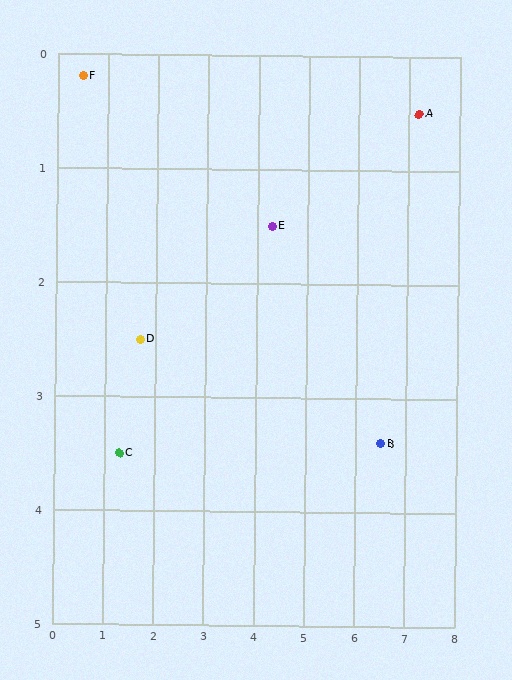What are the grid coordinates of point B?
Point B is at approximately (6.5, 3.4).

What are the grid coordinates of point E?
Point E is at approximately (4.3, 1.5).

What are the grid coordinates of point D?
Point D is at approximately (1.7, 2.5).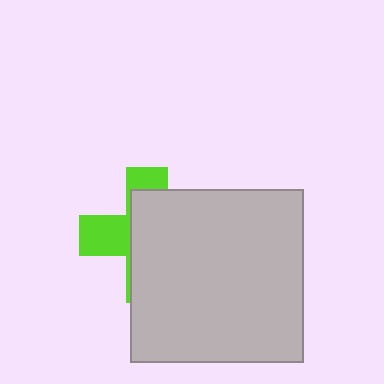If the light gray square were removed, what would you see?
You would see the complete lime cross.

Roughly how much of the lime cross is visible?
A small part of it is visible (roughly 34%).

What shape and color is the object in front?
The object in front is a light gray square.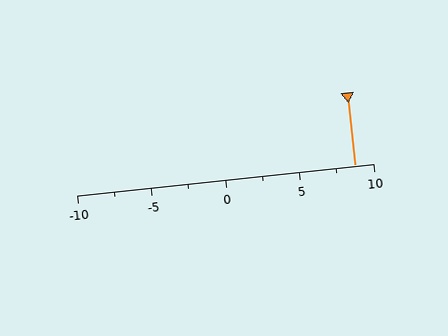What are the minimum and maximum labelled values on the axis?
The axis runs from -10 to 10.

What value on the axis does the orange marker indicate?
The marker indicates approximately 8.8.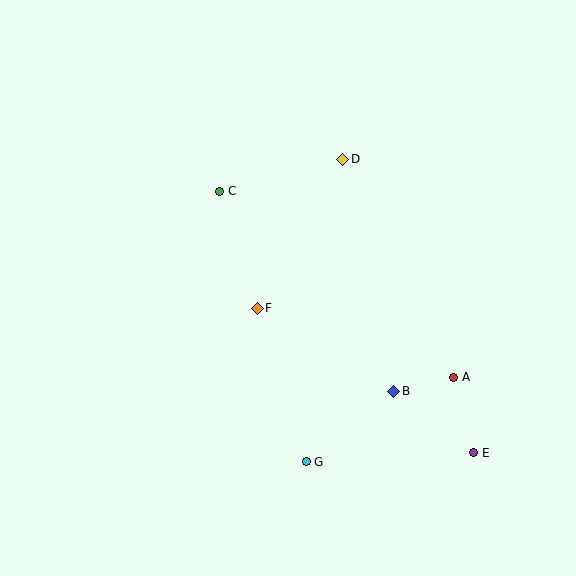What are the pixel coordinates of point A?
Point A is at (454, 377).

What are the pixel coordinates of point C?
Point C is at (220, 191).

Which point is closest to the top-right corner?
Point D is closest to the top-right corner.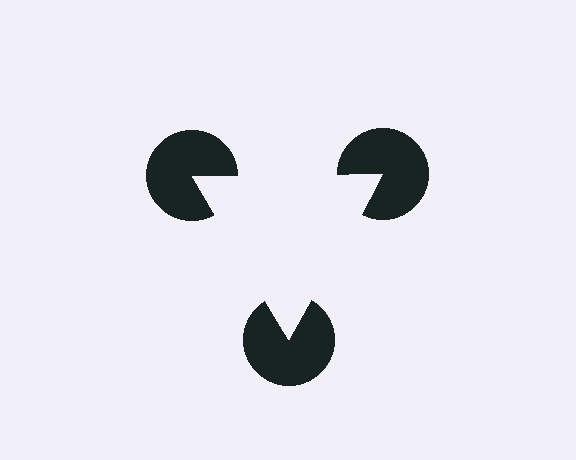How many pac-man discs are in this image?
There are 3 — one at each vertex of the illusory triangle.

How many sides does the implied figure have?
3 sides.